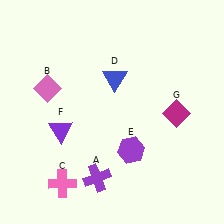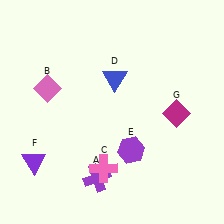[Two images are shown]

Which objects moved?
The objects that moved are: the pink cross (C), the purple triangle (F).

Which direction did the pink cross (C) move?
The pink cross (C) moved right.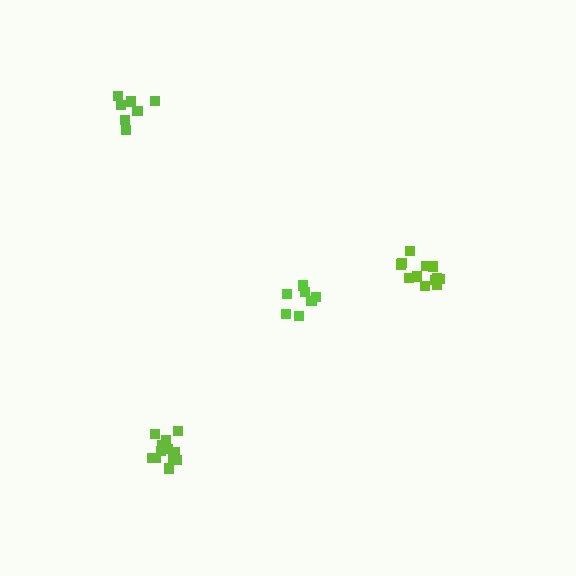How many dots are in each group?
Group 1: 12 dots, Group 2: 12 dots, Group 3: 7 dots, Group 4: 8 dots (39 total).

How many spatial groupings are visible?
There are 4 spatial groupings.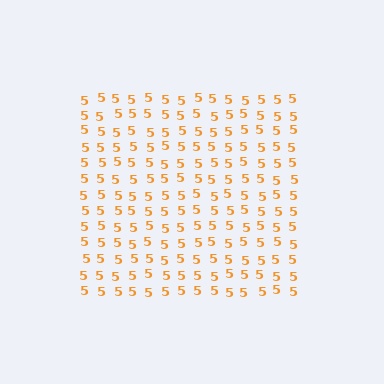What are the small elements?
The small elements are digit 5's.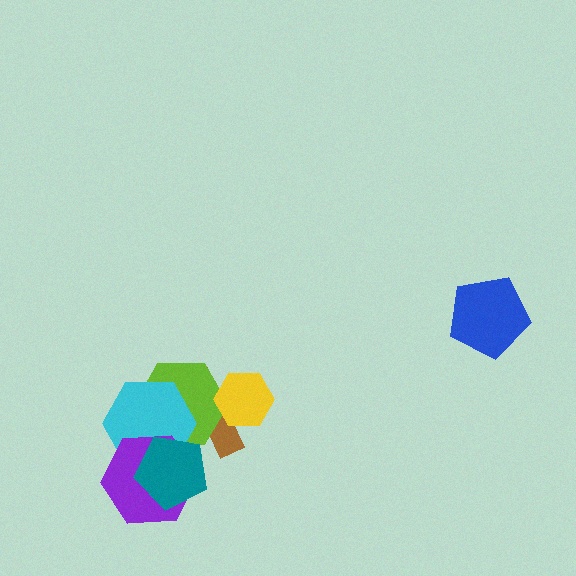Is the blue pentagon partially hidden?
No, no other shape covers it.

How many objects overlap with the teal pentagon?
4 objects overlap with the teal pentagon.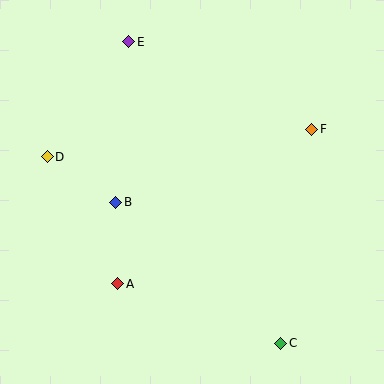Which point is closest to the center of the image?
Point B at (116, 202) is closest to the center.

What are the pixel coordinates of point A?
Point A is at (118, 284).